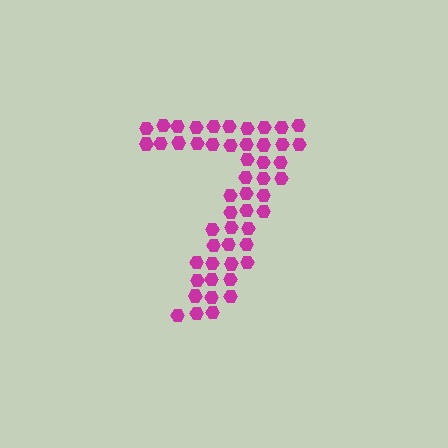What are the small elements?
The small elements are hexagons.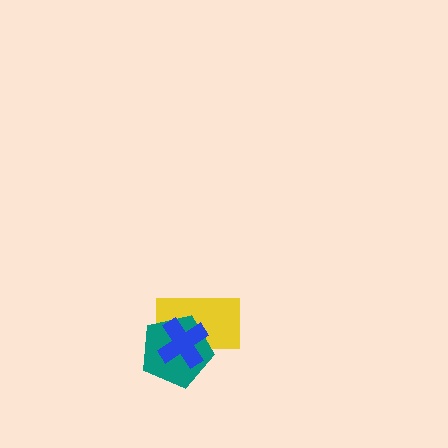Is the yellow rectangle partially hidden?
Yes, it is partially covered by another shape.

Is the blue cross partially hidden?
No, no other shape covers it.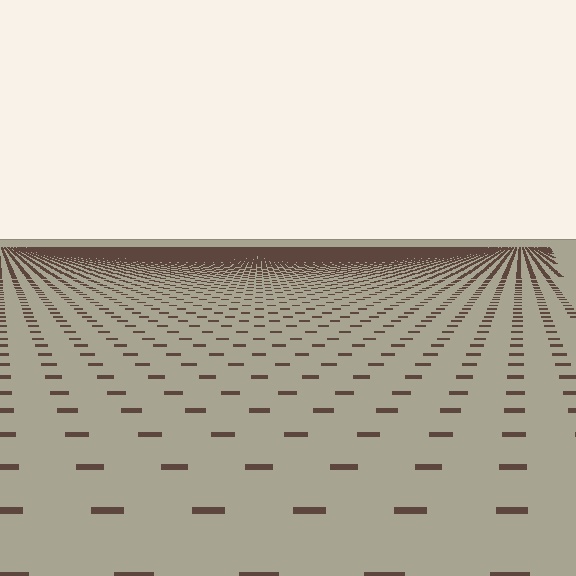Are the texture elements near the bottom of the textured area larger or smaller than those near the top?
Larger. Near the bottom, elements are closer to the viewer and appear at a bigger on-screen size.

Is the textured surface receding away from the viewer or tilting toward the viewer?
The surface is receding away from the viewer. Texture elements get smaller and denser toward the top.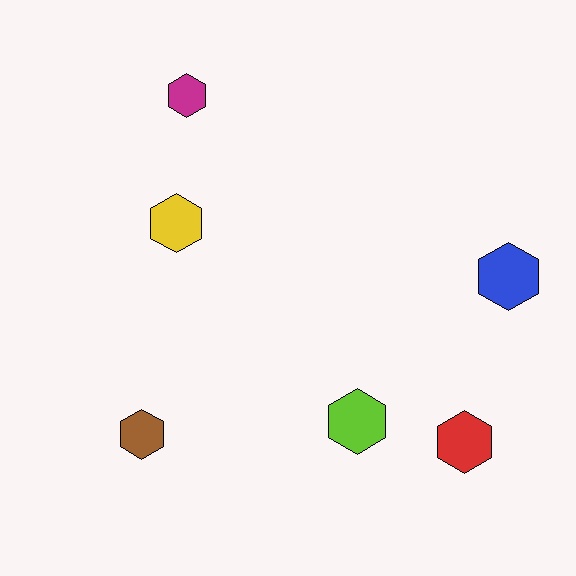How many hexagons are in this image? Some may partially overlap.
There are 6 hexagons.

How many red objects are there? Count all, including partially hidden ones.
There is 1 red object.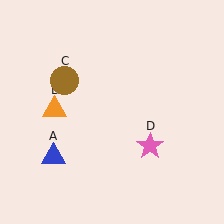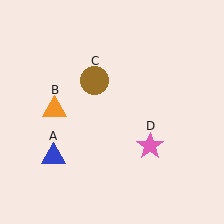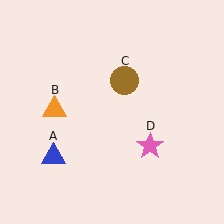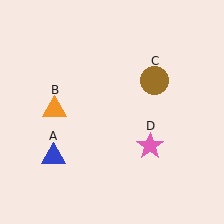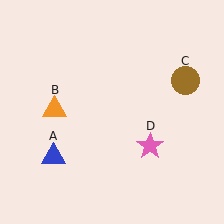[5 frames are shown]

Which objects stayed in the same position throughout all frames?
Blue triangle (object A) and orange triangle (object B) and pink star (object D) remained stationary.